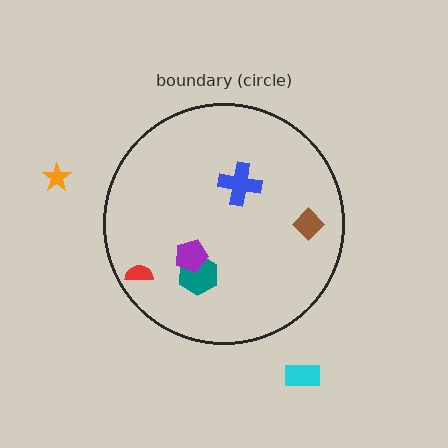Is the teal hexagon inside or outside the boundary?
Inside.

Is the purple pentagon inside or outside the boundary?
Inside.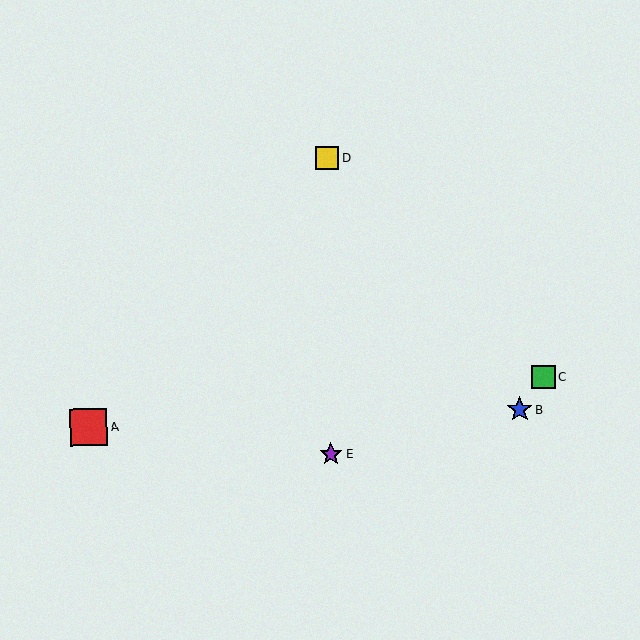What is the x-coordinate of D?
Object D is at x≈327.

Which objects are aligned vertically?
Objects D, E are aligned vertically.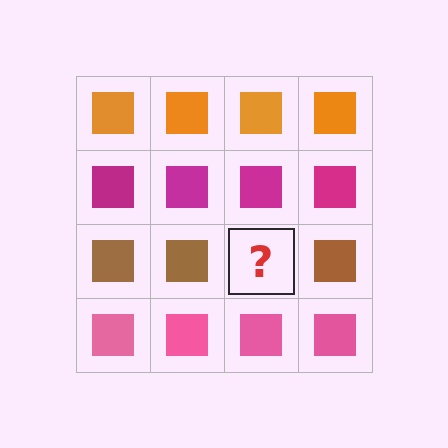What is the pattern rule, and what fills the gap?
The rule is that each row has a consistent color. The gap should be filled with a brown square.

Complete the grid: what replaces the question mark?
The question mark should be replaced with a brown square.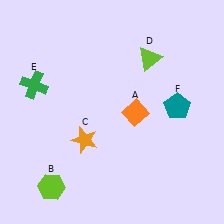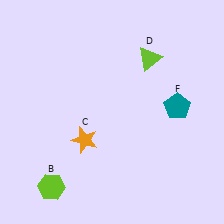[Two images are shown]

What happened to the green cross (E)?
The green cross (E) was removed in Image 2. It was in the top-left area of Image 1.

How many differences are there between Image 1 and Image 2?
There are 2 differences between the two images.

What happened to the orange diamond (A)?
The orange diamond (A) was removed in Image 2. It was in the bottom-right area of Image 1.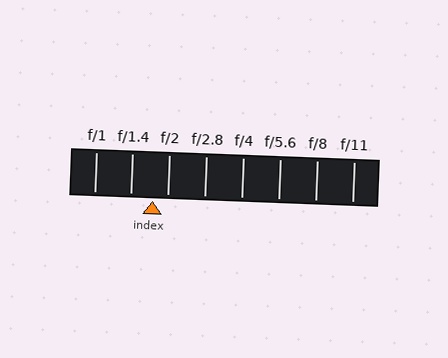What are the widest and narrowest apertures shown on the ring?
The widest aperture shown is f/1 and the narrowest is f/11.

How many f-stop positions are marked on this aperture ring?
There are 8 f-stop positions marked.